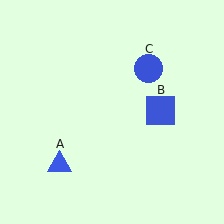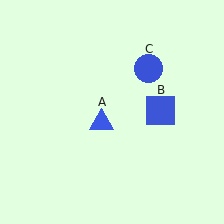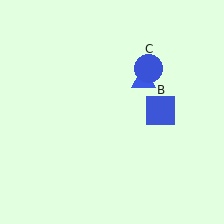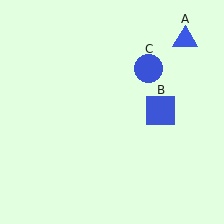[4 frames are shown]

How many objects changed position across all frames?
1 object changed position: blue triangle (object A).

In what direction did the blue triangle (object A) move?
The blue triangle (object A) moved up and to the right.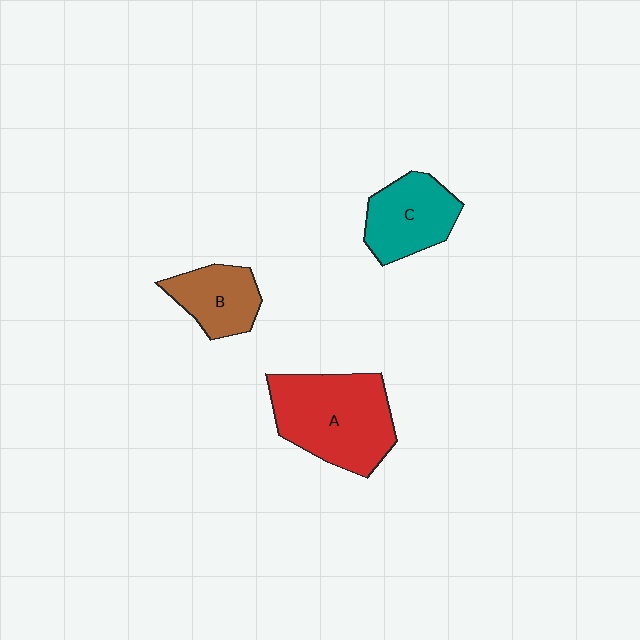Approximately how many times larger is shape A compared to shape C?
Approximately 1.6 times.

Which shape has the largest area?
Shape A (red).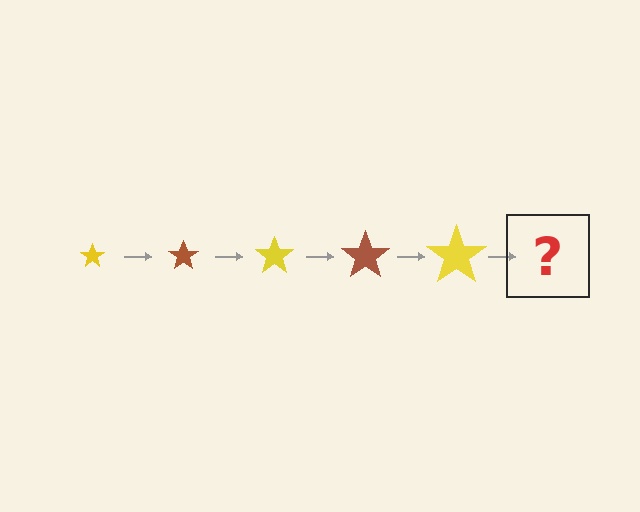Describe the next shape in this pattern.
It should be a brown star, larger than the previous one.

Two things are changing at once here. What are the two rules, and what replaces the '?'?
The two rules are that the star grows larger each step and the color cycles through yellow and brown. The '?' should be a brown star, larger than the previous one.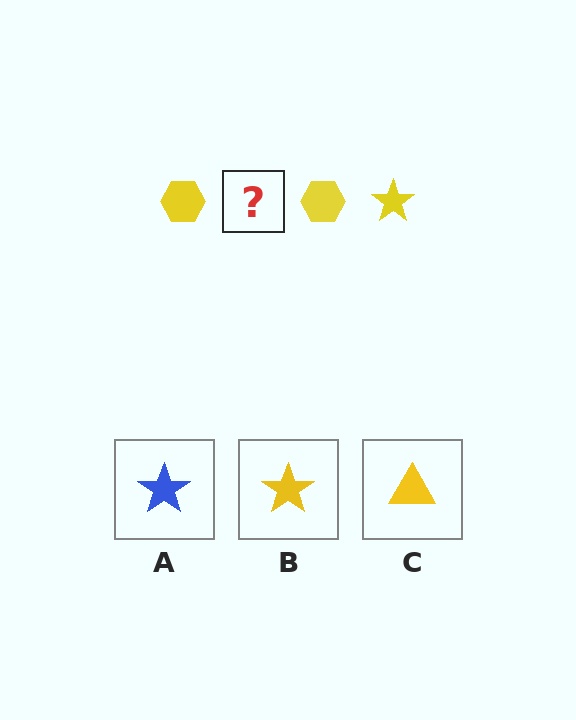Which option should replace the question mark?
Option B.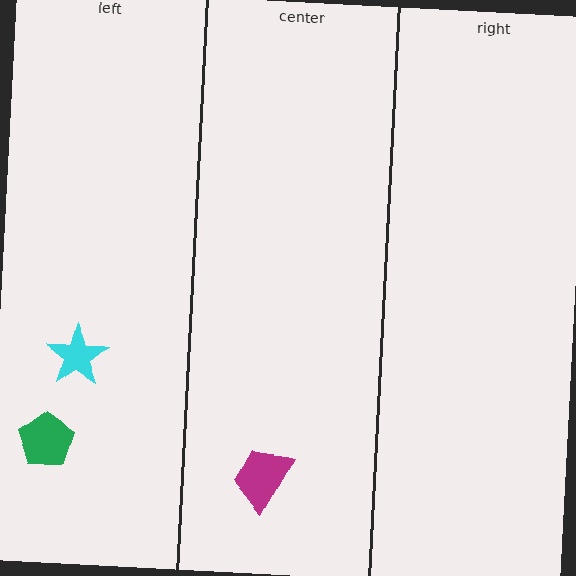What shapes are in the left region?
The green pentagon, the cyan star.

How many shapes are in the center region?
1.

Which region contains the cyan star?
The left region.